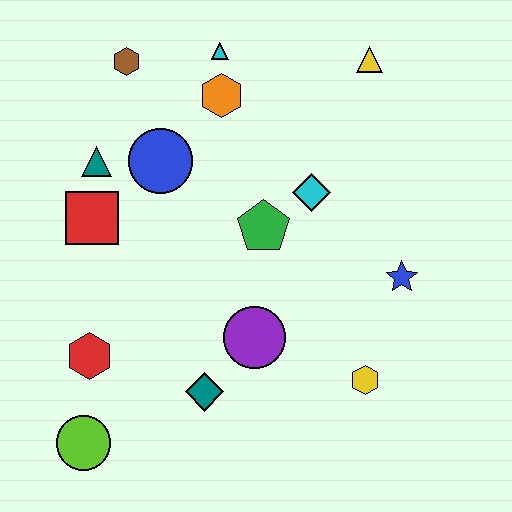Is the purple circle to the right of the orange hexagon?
Yes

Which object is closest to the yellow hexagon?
The blue star is closest to the yellow hexagon.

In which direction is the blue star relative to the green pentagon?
The blue star is to the right of the green pentagon.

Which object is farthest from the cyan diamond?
The lime circle is farthest from the cyan diamond.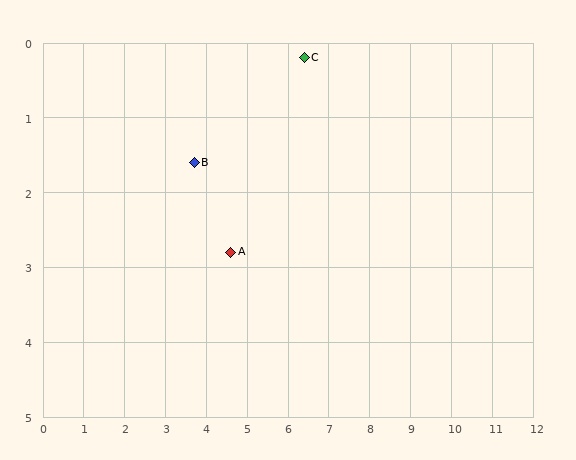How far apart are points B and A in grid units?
Points B and A are about 1.5 grid units apart.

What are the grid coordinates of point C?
Point C is at approximately (6.4, 0.2).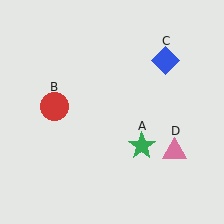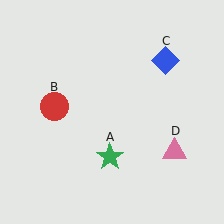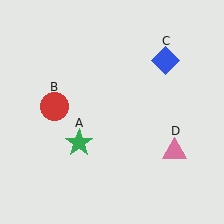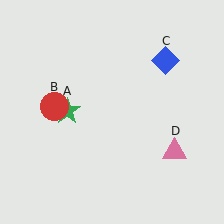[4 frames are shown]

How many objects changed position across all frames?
1 object changed position: green star (object A).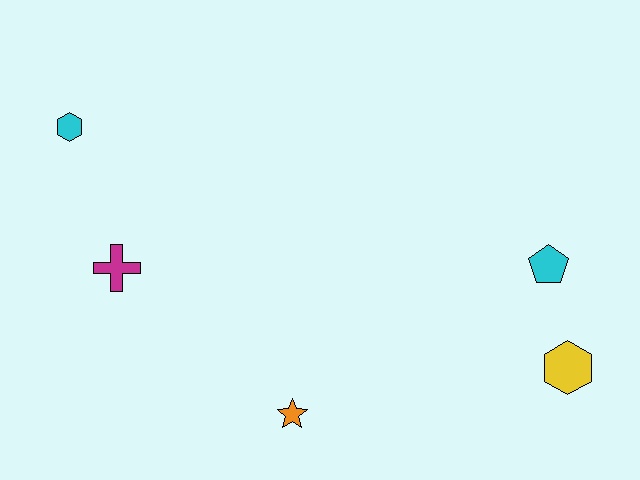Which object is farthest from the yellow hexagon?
The cyan hexagon is farthest from the yellow hexagon.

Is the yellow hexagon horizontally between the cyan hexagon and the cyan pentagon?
No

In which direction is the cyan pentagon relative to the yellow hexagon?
The cyan pentagon is above the yellow hexagon.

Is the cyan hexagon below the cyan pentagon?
No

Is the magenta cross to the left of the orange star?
Yes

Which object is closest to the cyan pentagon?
The yellow hexagon is closest to the cyan pentagon.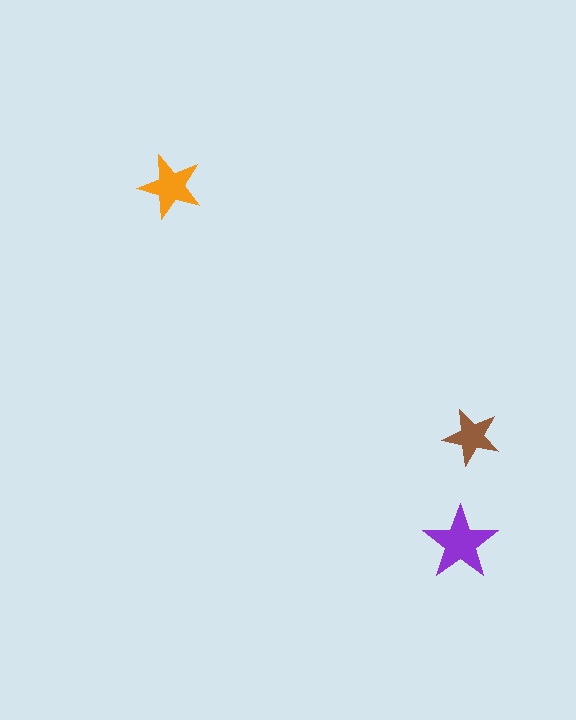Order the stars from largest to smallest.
the purple one, the orange one, the brown one.